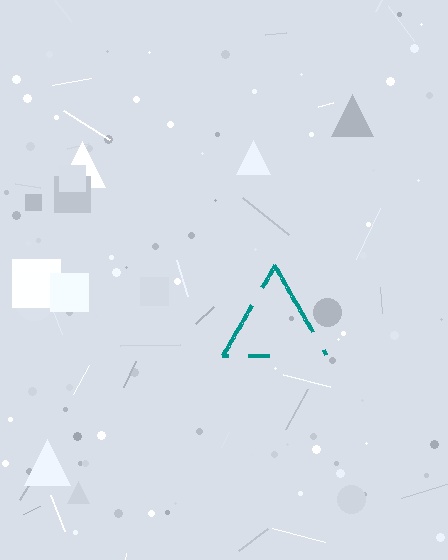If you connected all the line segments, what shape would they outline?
They would outline a triangle.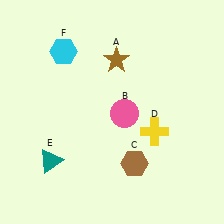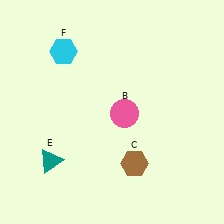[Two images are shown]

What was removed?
The brown star (A), the yellow cross (D) were removed in Image 2.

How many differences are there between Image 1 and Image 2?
There are 2 differences between the two images.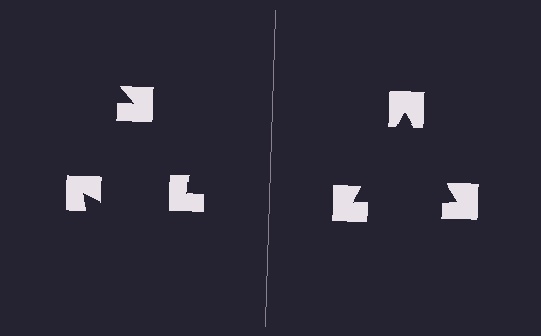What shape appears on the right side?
An illusory triangle.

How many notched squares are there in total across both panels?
6 — 3 on each side.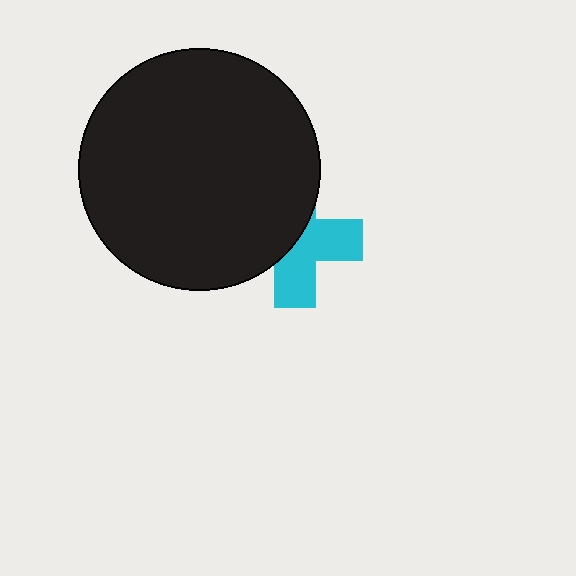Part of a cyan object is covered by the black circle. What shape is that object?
It is a cross.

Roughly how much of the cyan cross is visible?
About half of it is visible (roughly 49%).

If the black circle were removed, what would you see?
You would see the complete cyan cross.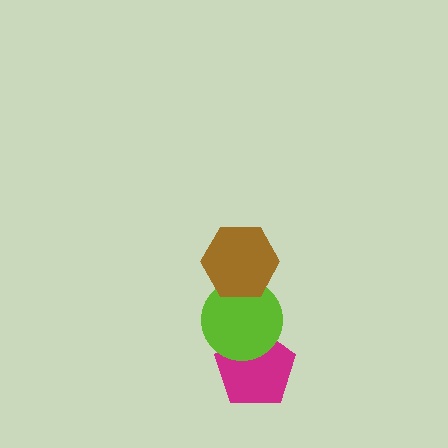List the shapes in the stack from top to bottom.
From top to bottom: the brown hexagon, the lime circle, the magenta pentagon.